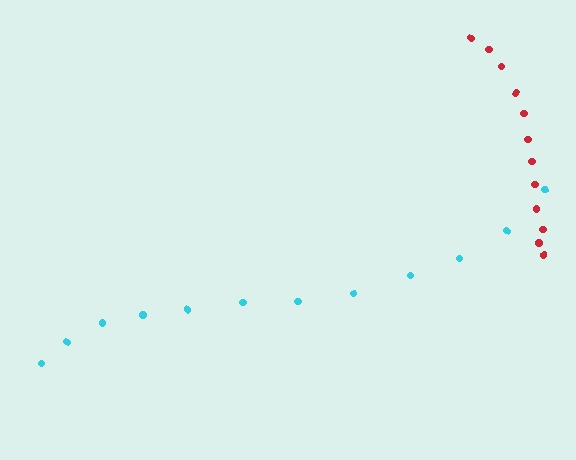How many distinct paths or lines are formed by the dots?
There are 2 distinct paths.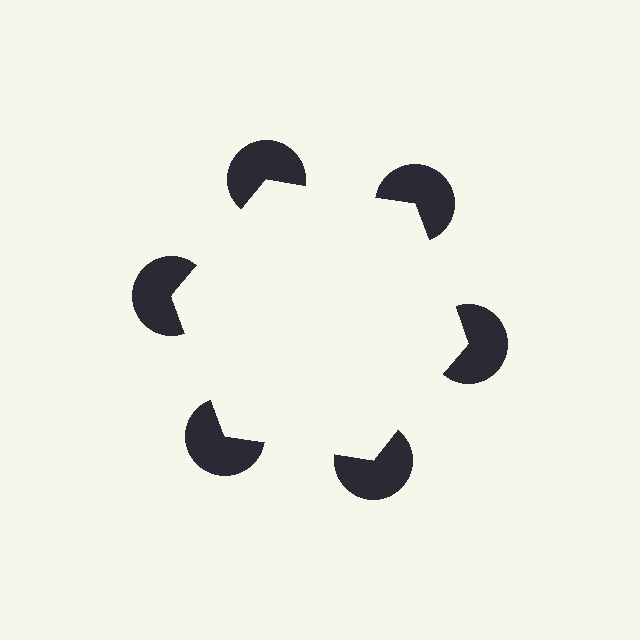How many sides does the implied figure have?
6 sides.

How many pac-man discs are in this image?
There are 6 — one at each vertex of the illusory hexagon.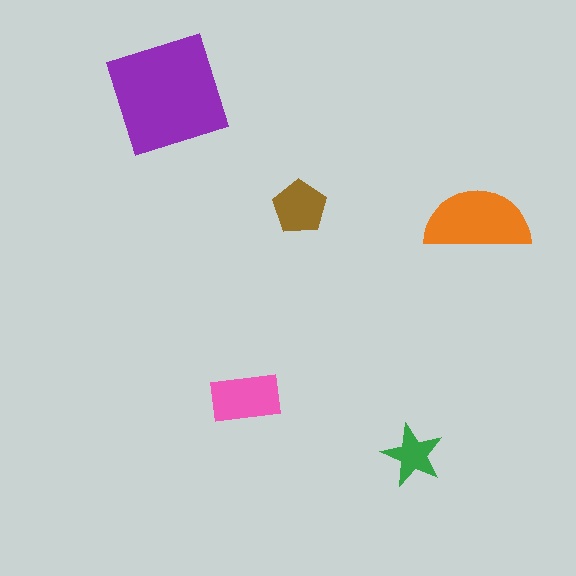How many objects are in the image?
There are 5 objects in the image.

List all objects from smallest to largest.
The green star, the brown pentagon, the pink rectangle, the orange semicircle, the purple square.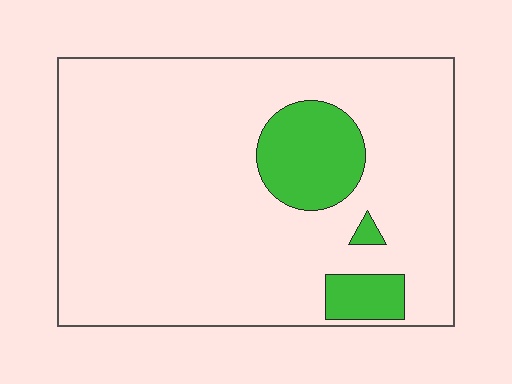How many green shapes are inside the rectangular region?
3.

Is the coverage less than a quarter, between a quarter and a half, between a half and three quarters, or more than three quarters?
Less than a quarter.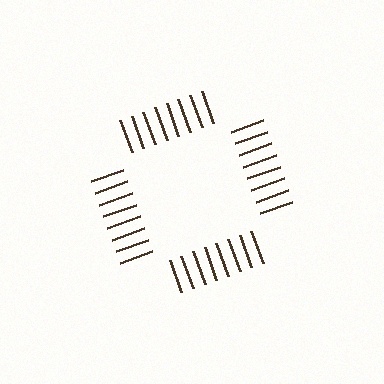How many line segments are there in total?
32 — 8 along each of the 4 edges.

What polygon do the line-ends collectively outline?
An illusory square — the line segments terminate on its edges but no continuous stroke is drawn.